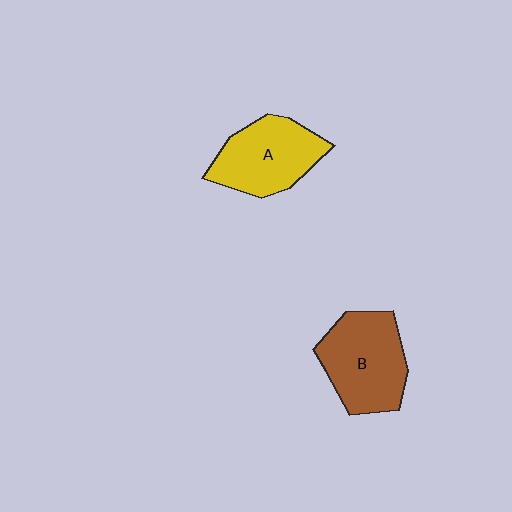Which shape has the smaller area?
Shape A (yellow).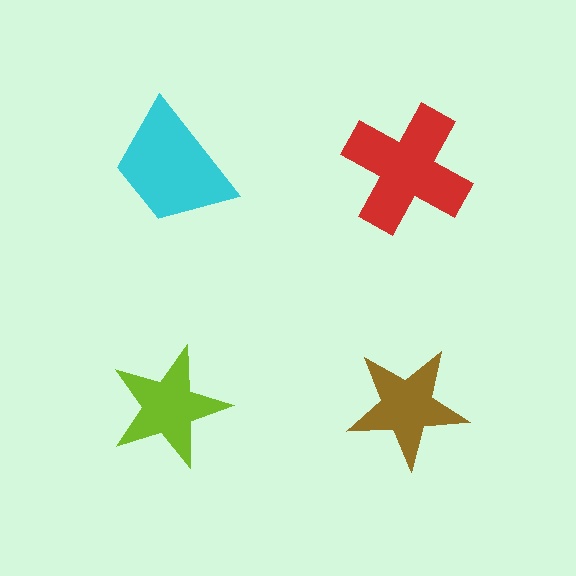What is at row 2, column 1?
A lime star.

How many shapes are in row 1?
2 shapes.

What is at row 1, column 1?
A cyan trapezoid.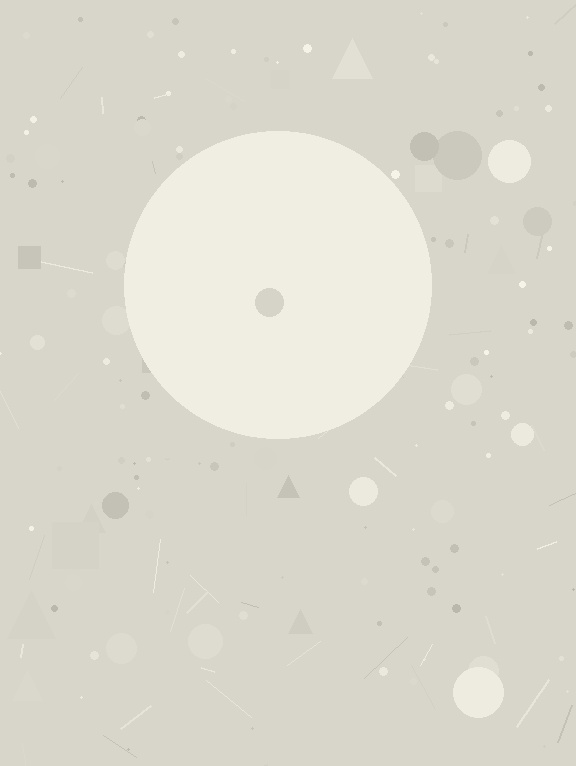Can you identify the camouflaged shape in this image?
The camouflaged shape is a circle.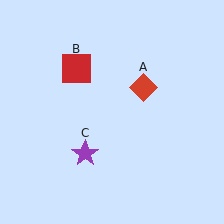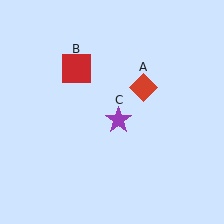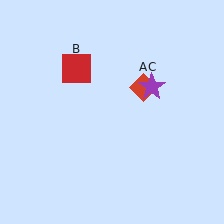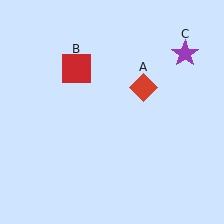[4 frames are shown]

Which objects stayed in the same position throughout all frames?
Red diamond (object A) and red square (object B) remained stationary.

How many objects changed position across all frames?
1 object changed position: purple star (object C).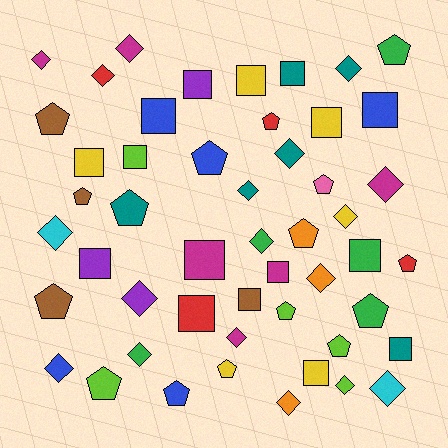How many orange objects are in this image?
There are 3 orange objects.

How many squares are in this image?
There are 16 squares.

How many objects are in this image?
There are 50 objects.